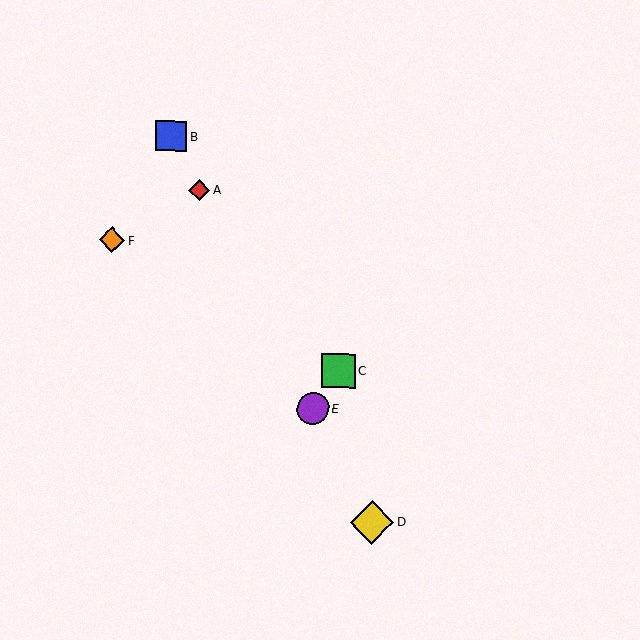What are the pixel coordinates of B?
Object B is at (171, 136).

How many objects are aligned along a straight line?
4 objects (A, B, D, E) are aligned along a straight line.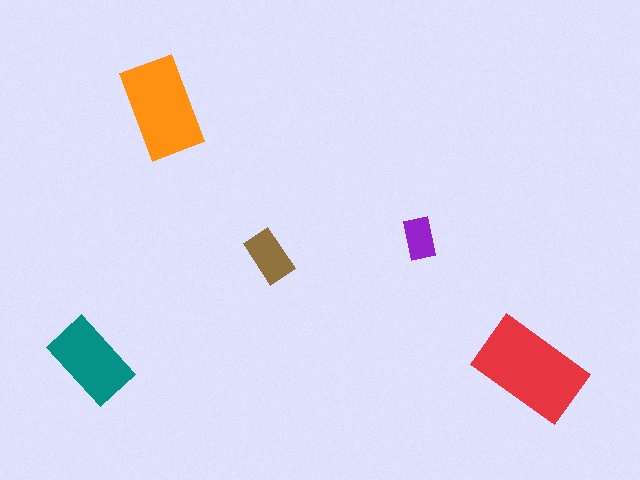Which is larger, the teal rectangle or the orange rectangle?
The orange one.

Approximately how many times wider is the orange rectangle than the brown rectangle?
About 2 times wider.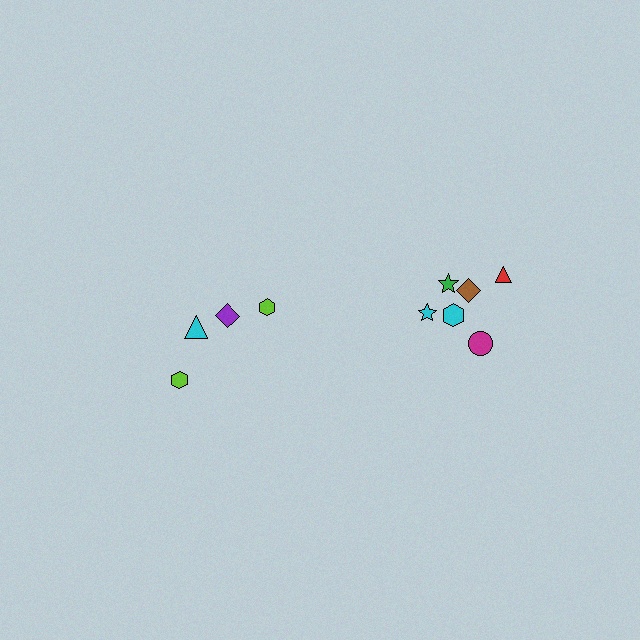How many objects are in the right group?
There are 6 objects.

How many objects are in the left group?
There are 4 objects.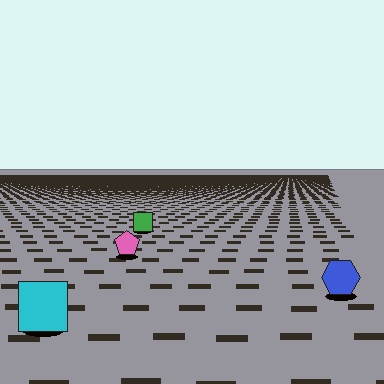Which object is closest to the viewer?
The cyan square is closest. The texture marks near it are larger and more spread out.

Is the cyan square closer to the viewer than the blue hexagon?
Yes. The cyan square is closer — you can tell from the texture gradient: the ground texture is coarser near it.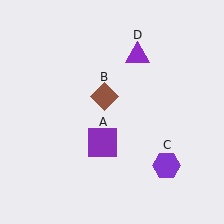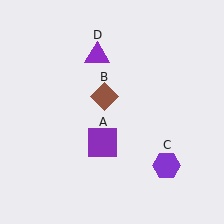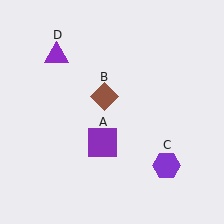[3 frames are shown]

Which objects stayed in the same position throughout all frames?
Purple square (object A) and brown diamond (object B) and purple hexagon (object C) remained stationary.